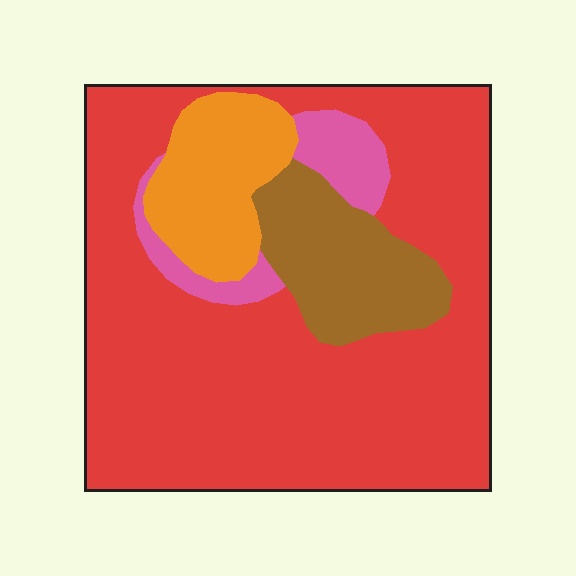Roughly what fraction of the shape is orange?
Orange takes up about one eighth (1/8) of the shape.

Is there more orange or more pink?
Orange.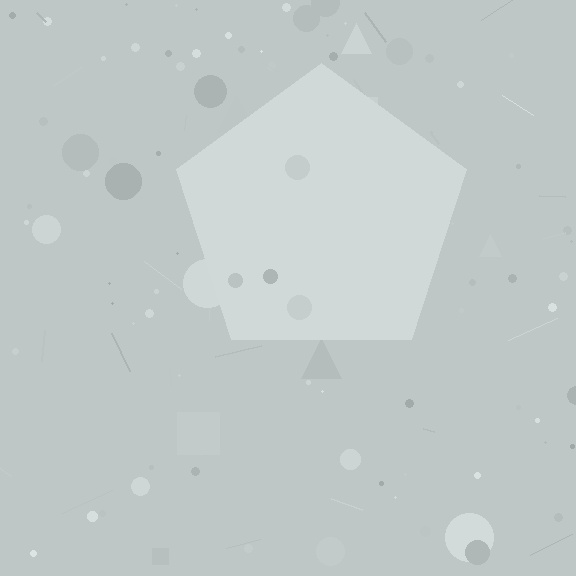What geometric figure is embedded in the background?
A pentagon is embedded in the background.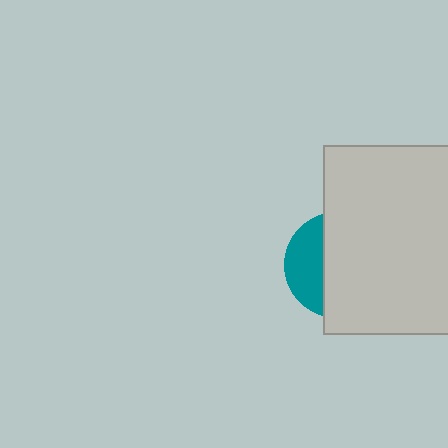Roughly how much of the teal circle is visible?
A small part of it is visible (roughly 34%).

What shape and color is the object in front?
The object in front is a light gray rectangle.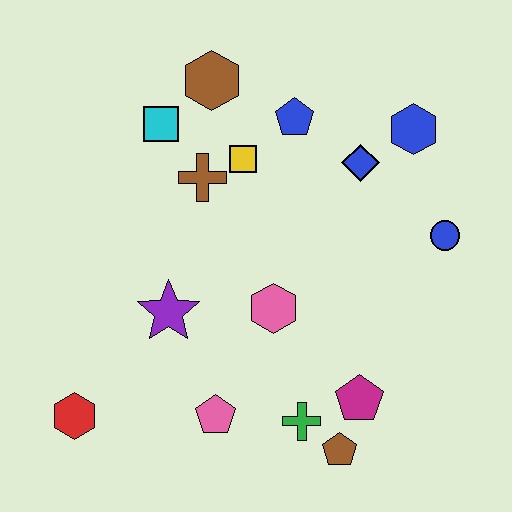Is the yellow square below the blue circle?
No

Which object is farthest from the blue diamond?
The red hexagon is farthest from the blue diamond.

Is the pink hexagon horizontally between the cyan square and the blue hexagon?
Yes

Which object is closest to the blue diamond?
The blue hexagon is closest to the blue diamond.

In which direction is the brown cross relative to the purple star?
The brown cross is above the purple star.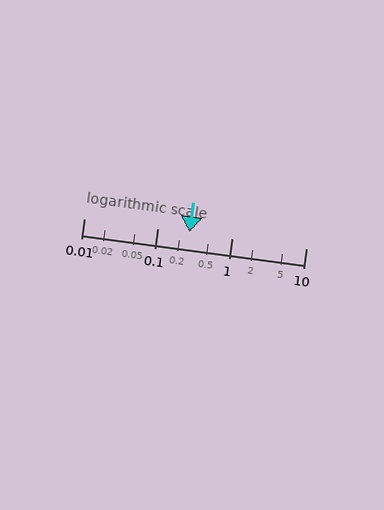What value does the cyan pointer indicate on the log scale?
The pointer indicates approximately 0.27.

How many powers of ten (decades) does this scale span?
The scale spans 3 decades, from 0.01 to 10.